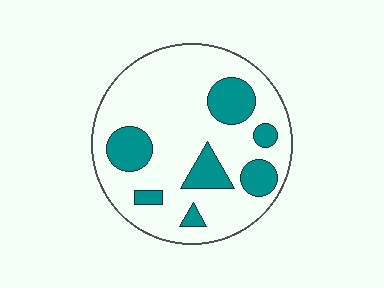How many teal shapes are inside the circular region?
7.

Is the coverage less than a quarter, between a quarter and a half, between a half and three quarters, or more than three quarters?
Less than a quarter.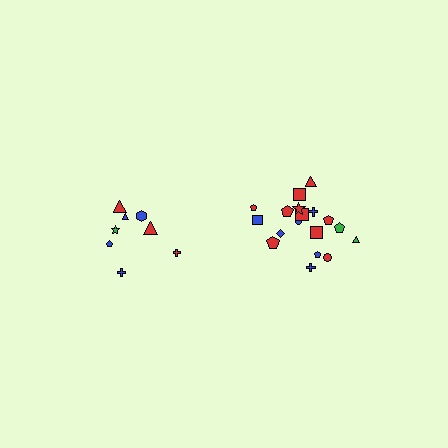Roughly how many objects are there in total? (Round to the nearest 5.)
Roughly 25 objects in total.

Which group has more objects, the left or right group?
The right group.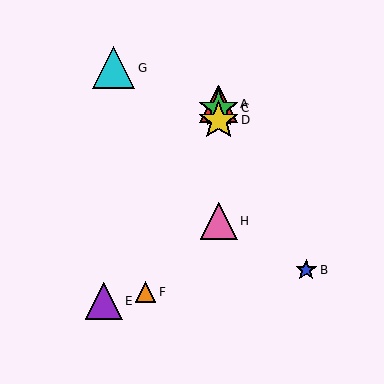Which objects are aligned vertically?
Objects A, C, D, H are aligned vertically.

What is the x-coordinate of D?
Object D is at x≈219.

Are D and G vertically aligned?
No, D is at x≈219 and G is at x≈114.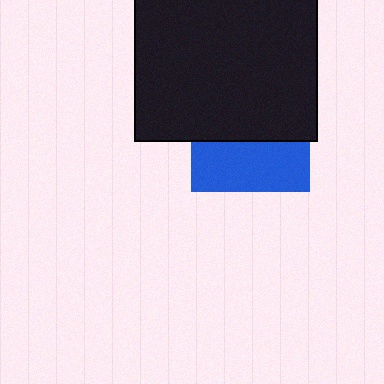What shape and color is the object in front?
The object in front is a black square.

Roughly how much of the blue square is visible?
A small part of it is visible (roughly 42%).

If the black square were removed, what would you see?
You would see the complete blue square.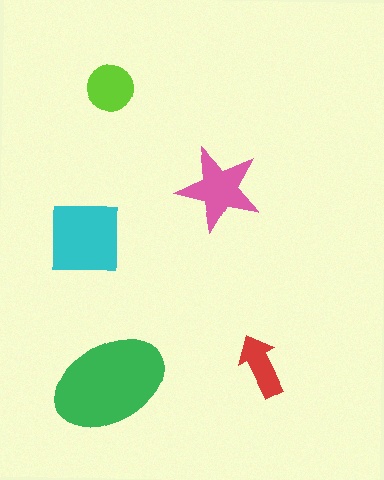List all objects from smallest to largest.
The red arrow, the lime circle, the pink star, the cyan square, the green ellipse.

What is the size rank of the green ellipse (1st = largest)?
1st.